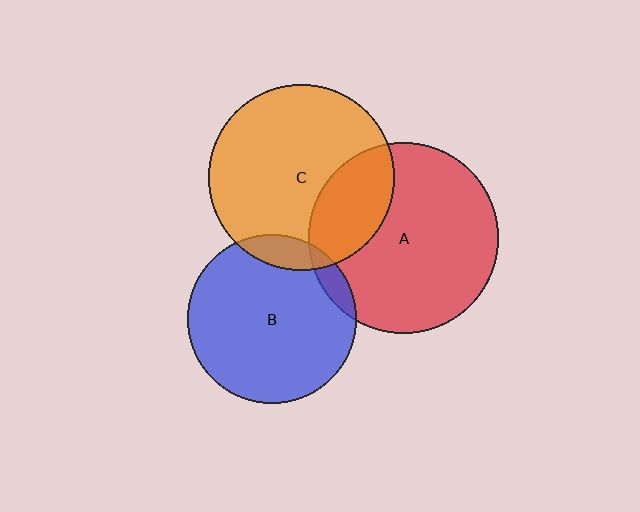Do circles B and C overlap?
Yes.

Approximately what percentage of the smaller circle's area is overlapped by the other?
Approximately 10%.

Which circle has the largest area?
Circle A (red).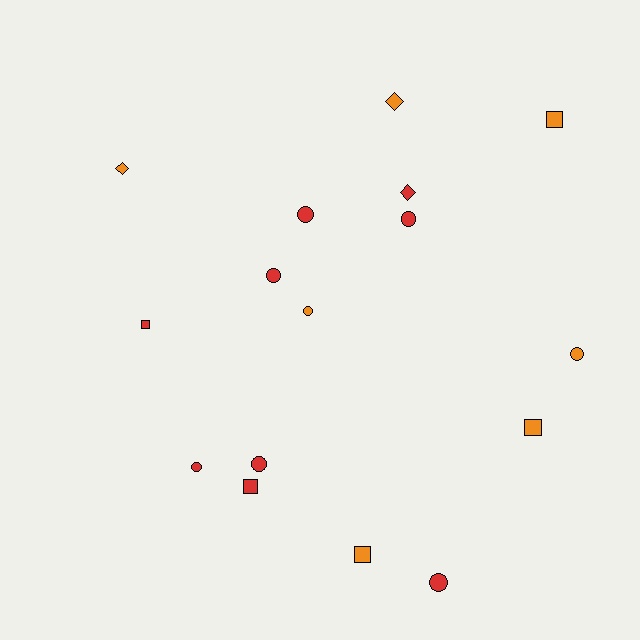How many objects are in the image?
There are 16 objects.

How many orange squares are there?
There are 3 orange squares.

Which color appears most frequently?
Red, with 9 objects.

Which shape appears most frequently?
Circle, with 8 objects.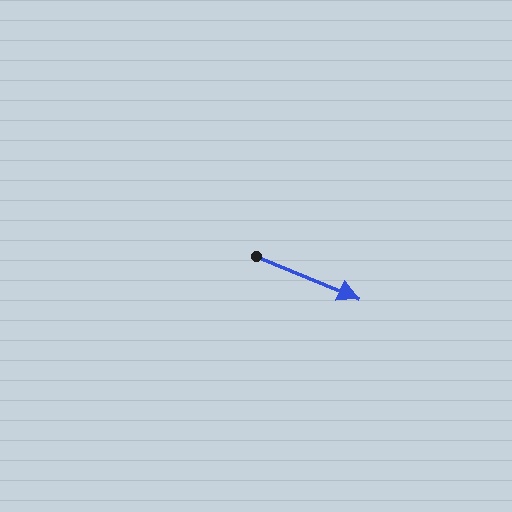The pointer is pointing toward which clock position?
Roughly 4 o'clock.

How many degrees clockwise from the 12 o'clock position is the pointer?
Approximately 112 degrees.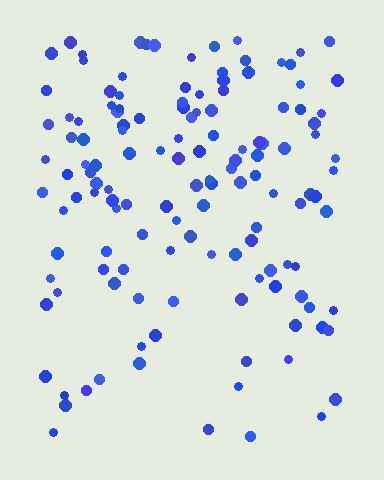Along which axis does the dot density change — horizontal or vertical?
Vertical.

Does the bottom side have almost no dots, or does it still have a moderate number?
Still a moderate number, just noticeably fewer than the top.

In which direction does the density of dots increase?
From bottom to top, with the top side densest.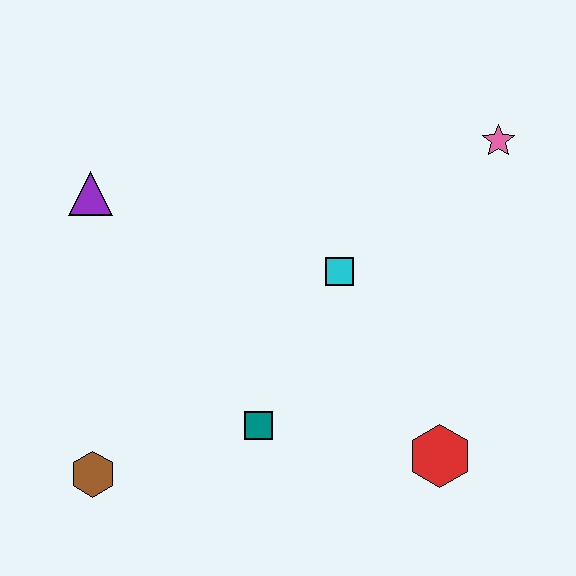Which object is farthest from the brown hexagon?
The pink star is farthest from the brown hexagon.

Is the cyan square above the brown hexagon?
Yes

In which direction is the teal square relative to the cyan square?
The teal square is below the cyan square.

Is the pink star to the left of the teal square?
No